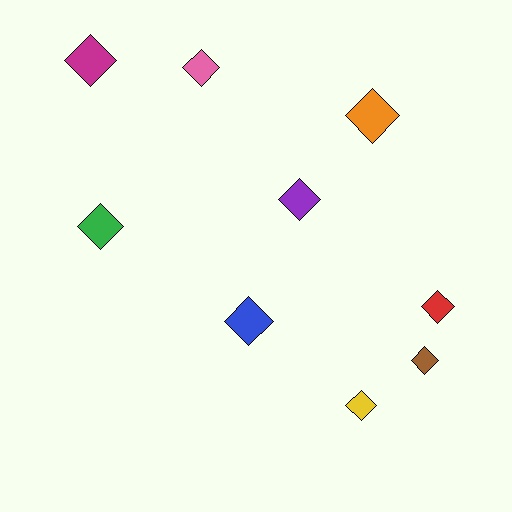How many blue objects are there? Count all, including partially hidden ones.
There is 1 blue object.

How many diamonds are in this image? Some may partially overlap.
There are 9 diamonds.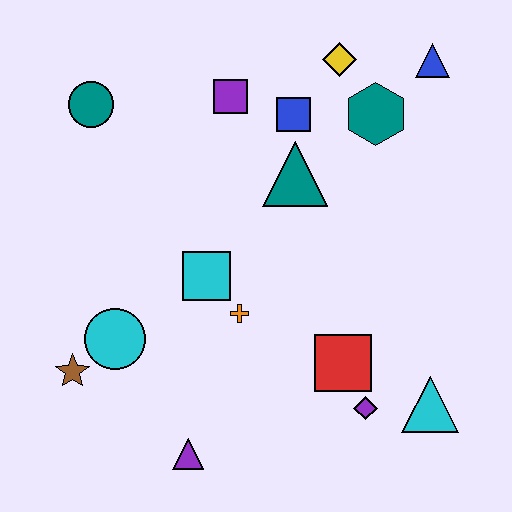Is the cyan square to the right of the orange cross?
No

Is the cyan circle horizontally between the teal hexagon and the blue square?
No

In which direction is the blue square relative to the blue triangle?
The blue square is to the left of the blue triangle.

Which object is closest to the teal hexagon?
The yellow diamond is closest to the teal hexagon.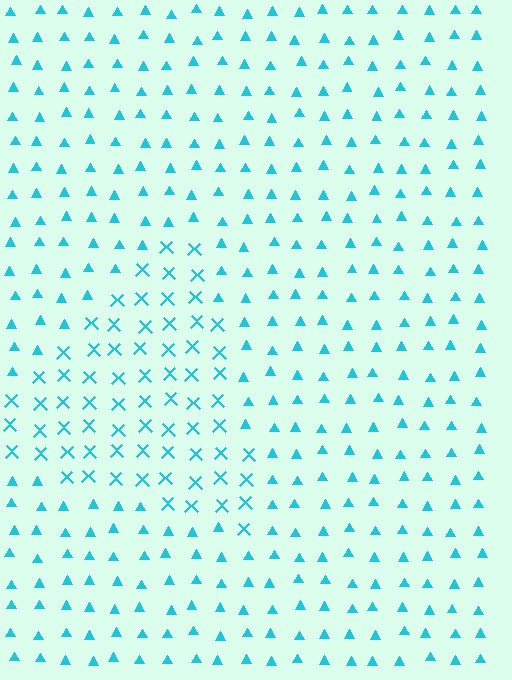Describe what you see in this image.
The image is filled with small cyan elements arranged in a uniform grid. A triangle-shaped region contains X marks, while the surrounding area contains triangles. The boundary is defined purely by the change in element shape.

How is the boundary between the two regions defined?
The boundary is defined by a change in element shape: X marks inside vs. triangles outside. All elements share the same color and spacing.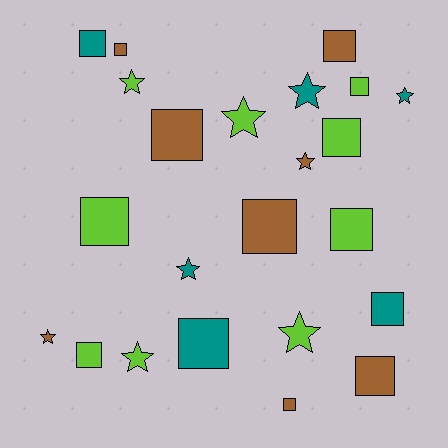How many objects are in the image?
There are 23 objects.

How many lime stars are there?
There are 4 lime stars.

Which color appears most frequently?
Lime, with 9 objects.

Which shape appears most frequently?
Square, with 14 objects.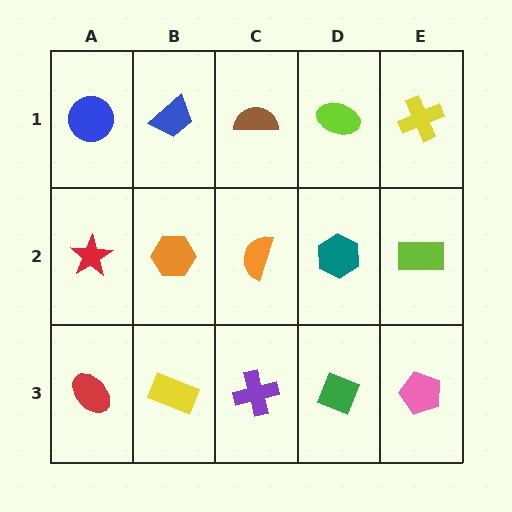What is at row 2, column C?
An orange semicircle.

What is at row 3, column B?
A yellow rectangle.